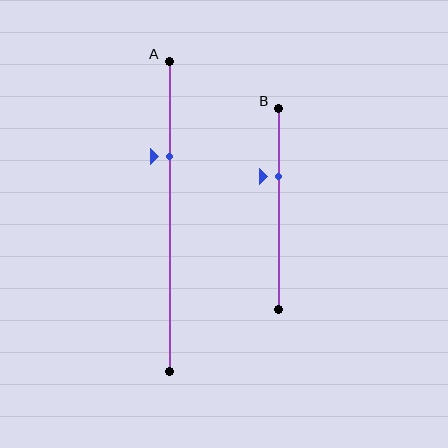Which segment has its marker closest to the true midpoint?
Segment B has its marker closest to the true midpoint.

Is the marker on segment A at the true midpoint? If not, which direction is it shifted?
No, the marker on segment A is shifted upward by about 19% of the segment length.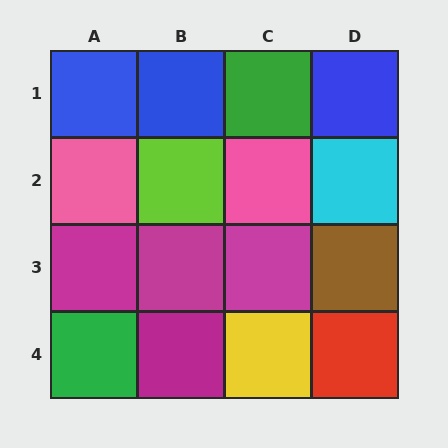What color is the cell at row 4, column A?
Green.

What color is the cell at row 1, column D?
Blue.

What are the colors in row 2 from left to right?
Pink, lime, pink, cyan.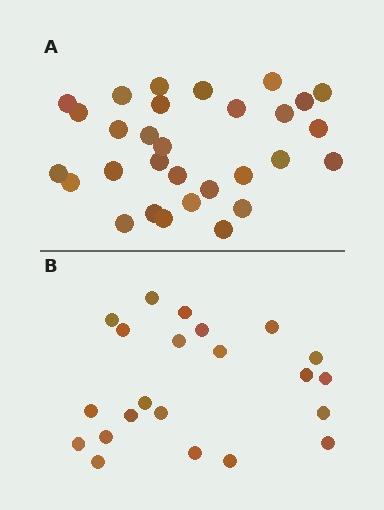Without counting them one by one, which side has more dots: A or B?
Region A (the top region) has more dots.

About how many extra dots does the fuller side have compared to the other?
Region A has roughly 8 or so more dots than region B.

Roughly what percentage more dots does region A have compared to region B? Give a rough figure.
About 35% more.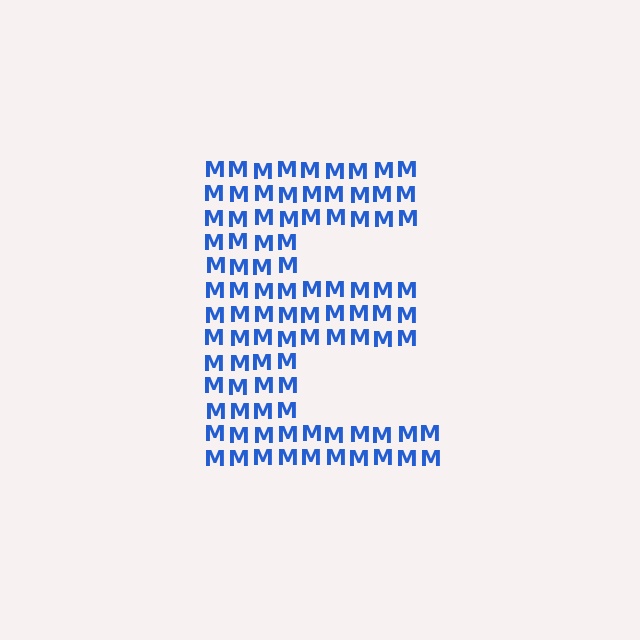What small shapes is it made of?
It is made of small letter M's.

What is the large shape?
The large shape is the letter E.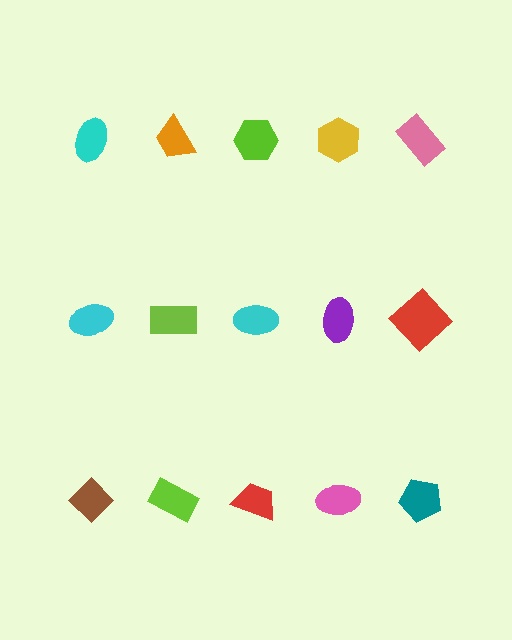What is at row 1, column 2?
An orange trapezoid.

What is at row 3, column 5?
A teal pentagon.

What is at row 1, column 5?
A pink rectangle.